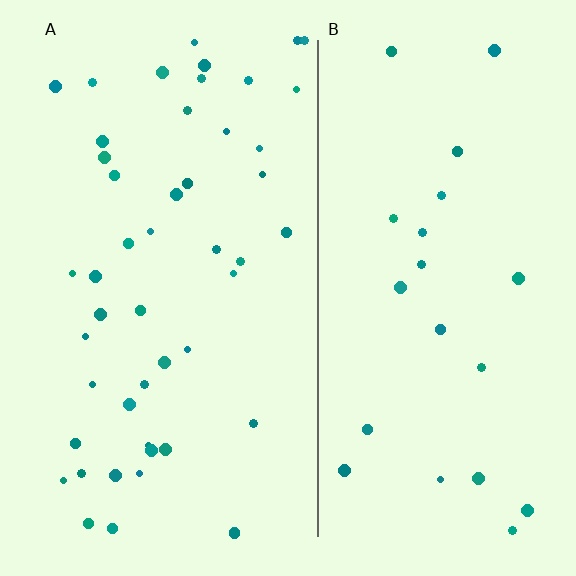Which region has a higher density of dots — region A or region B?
A (the left).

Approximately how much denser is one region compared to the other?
Approximately 2.2× — region A over region B.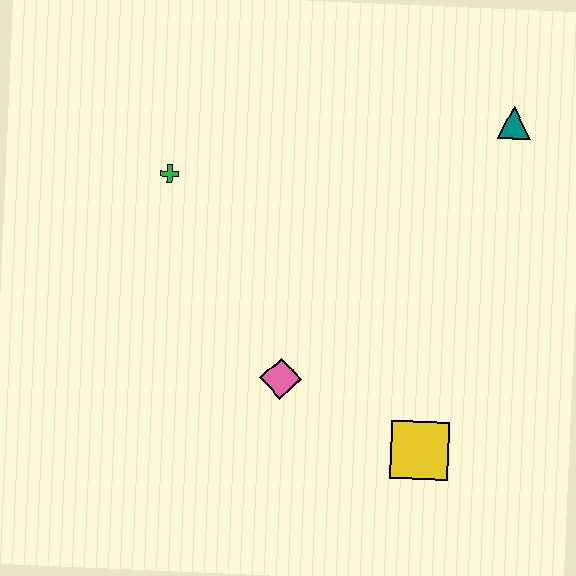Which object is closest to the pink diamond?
The yellow square is closest to the pink diamond.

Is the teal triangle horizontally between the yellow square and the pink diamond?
No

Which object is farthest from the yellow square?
The green cross is farthest from the yellow square.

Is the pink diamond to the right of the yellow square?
No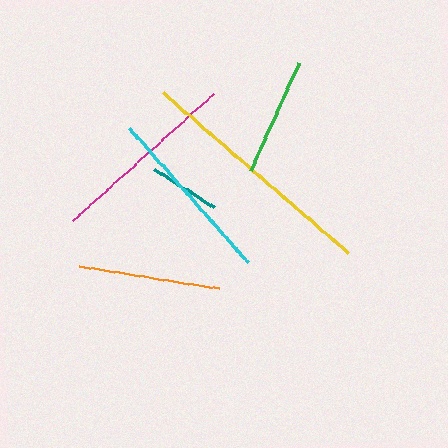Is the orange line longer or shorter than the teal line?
The orange line is longer than the teal line.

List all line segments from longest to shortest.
From longest to shortest: yellow, magenta, cyan, orange, green, teal.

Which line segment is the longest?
The yellow line is the longest at approximately 245 pixels.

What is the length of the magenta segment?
The magenta segment is approximately 189 pixels long.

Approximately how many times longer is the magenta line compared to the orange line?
The magenta line is approximately 1.3 times the length of the orange line.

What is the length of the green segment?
The green segment is approximately 118 pixels long.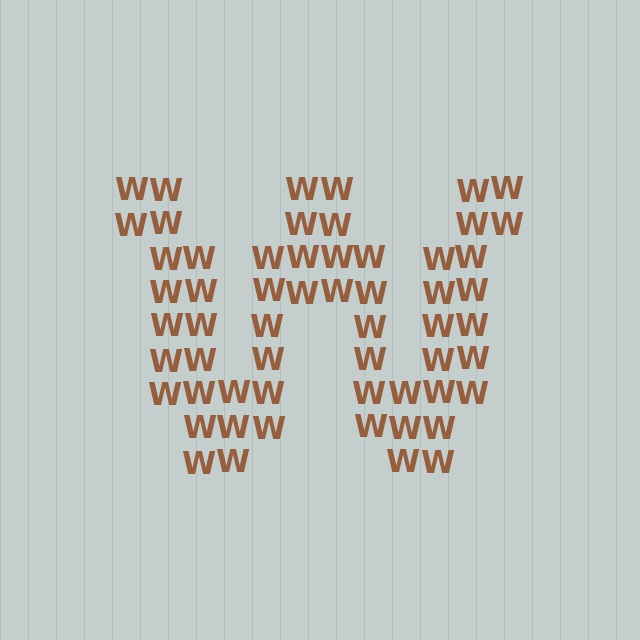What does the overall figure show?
The overall figure shows the letter W.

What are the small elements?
The small elements are letter W's.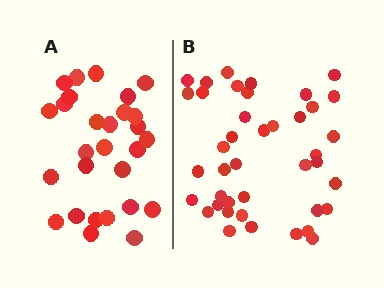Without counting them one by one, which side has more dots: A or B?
Region B (the right region) has more dots.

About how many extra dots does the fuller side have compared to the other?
Region B has approximately 15 more dots than region A.